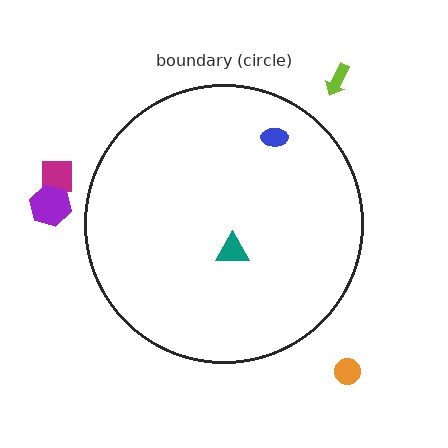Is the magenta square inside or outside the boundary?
Outside.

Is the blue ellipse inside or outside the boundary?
Inside.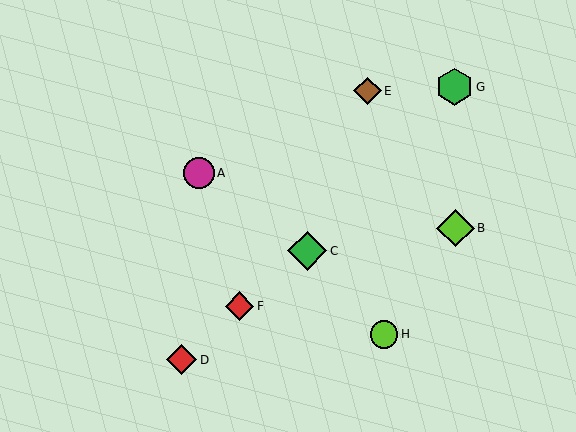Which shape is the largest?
The green diamond (labeled C) is the largest.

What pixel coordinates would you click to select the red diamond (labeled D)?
Click at (182, 360) to select the red diamond D.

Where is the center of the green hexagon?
The center of the green hexagon is at (454, 87).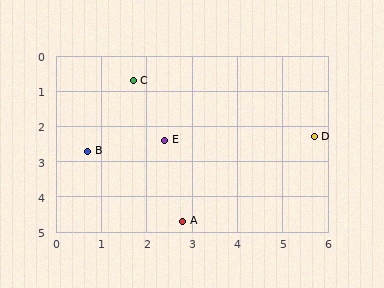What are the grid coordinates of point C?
Point C is at approximately (1.7, 0.7).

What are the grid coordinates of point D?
Point D is at approximately (5.7, 2.3).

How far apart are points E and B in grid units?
Points E and B are about 1.7 grid units apart.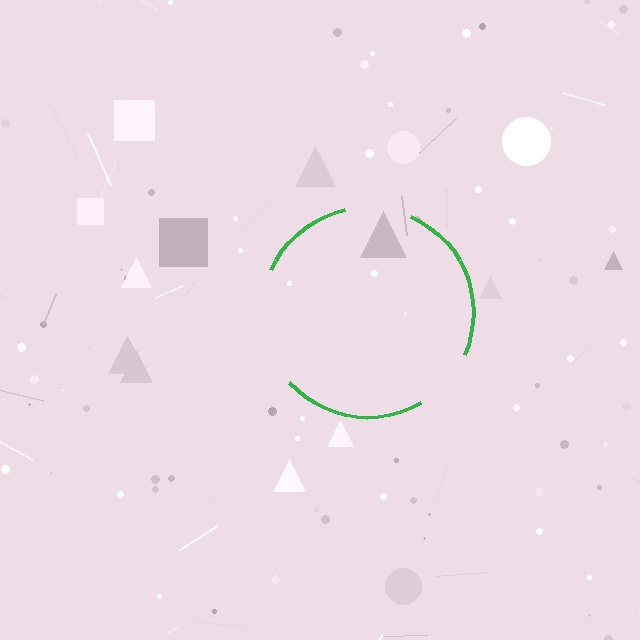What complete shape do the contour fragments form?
The contour fragments form a circle.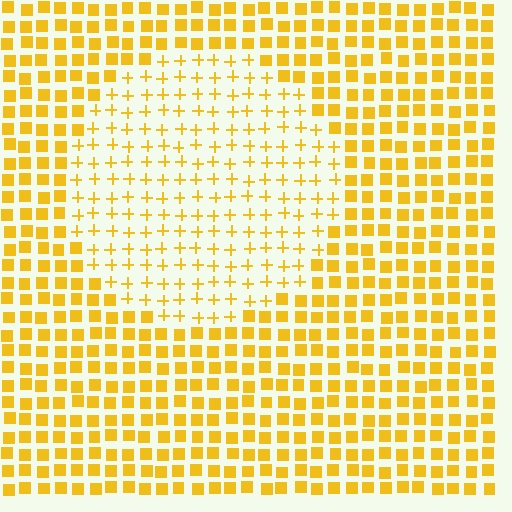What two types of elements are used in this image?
The image uses plus signs inside the circle region and squares outside it.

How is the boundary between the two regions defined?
The boundary is defined by a change in element shape: plus signs inside vs. squares outside. All elements share the same color and spacing.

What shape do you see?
I see a circle.